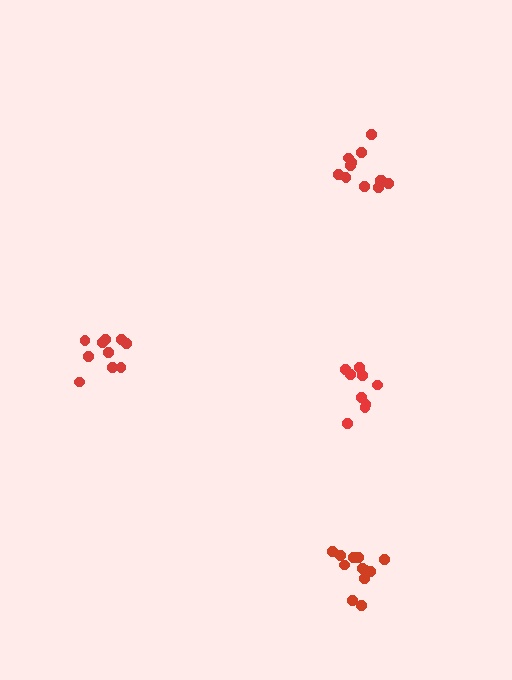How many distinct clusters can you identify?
There are 4 distinct clusters.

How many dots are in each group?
Group 1: 12 dots, Group 2: 10 dots, Group 3: 9 dots, Group 4: 12 dots (43 total).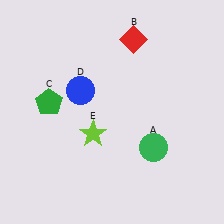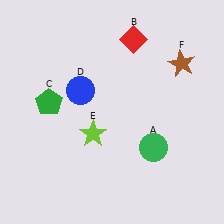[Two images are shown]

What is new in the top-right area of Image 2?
A brown star (F) was added in the top-right area of Image 2.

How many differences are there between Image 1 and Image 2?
There is 1 difference between the two images.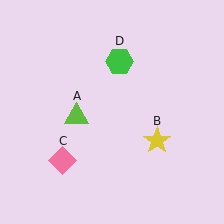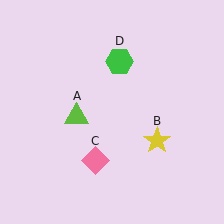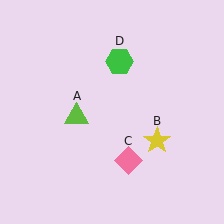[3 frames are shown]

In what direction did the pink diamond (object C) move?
The pink diamond (object C) moved right.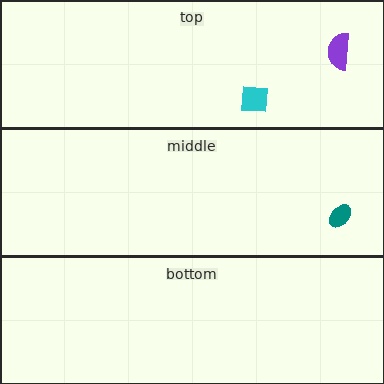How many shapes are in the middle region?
1.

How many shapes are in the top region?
2.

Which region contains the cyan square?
The top region.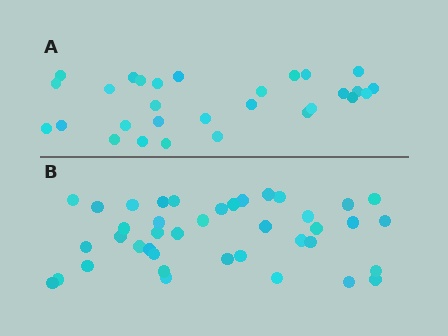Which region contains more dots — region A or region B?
Region B (the bottom region) has more dots.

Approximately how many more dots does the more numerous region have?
Region B has roughly 12 or so more dots than region A.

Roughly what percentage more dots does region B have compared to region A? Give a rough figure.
About 40% more.